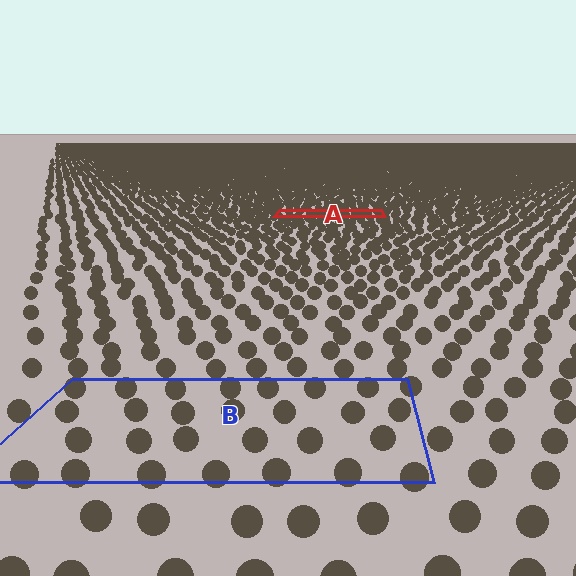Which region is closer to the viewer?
Region B is closer. The texture elements there are larger and more spread out.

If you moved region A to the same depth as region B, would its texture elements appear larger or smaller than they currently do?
They would appear larger. At a closer depth, the same texture elements are projected at a bigger on-screen size.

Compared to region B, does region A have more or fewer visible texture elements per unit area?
Region A has more texture elements per unit area — they are packed more densely because it is farther away.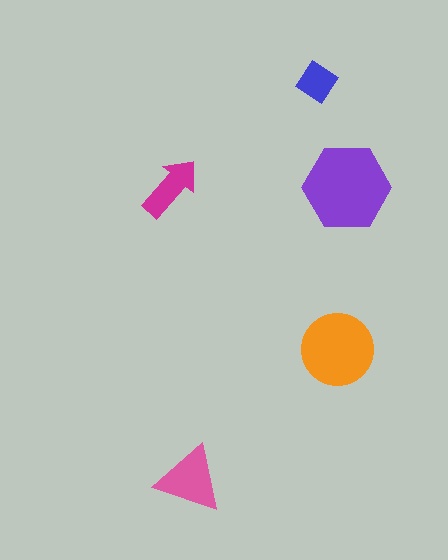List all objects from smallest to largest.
The blue diamond, the magenta arrow, the pink triangle, the orange circle, the purple hexagon.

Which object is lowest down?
The pink triangle is bottommost.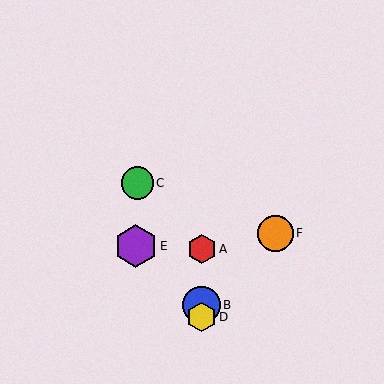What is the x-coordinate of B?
Object B is at x≈202.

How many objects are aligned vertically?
3 objects (A, B, D) are aligned vertically.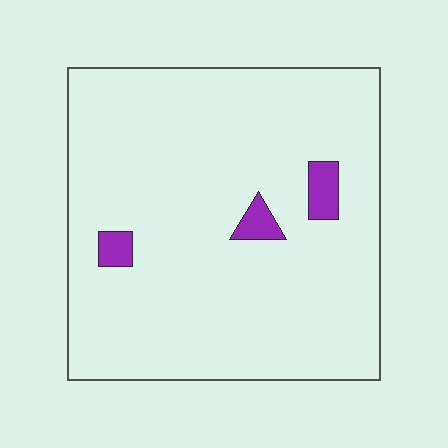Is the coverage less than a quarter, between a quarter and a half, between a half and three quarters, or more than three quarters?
Less than a quarter.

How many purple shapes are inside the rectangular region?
3.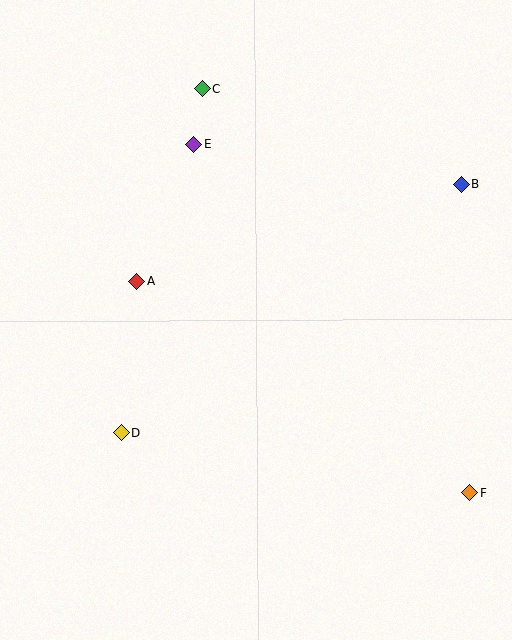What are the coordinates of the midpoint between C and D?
The midpoint between C and D is at (161, 261).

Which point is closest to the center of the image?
Point A at (136, 281) is closest to the center.